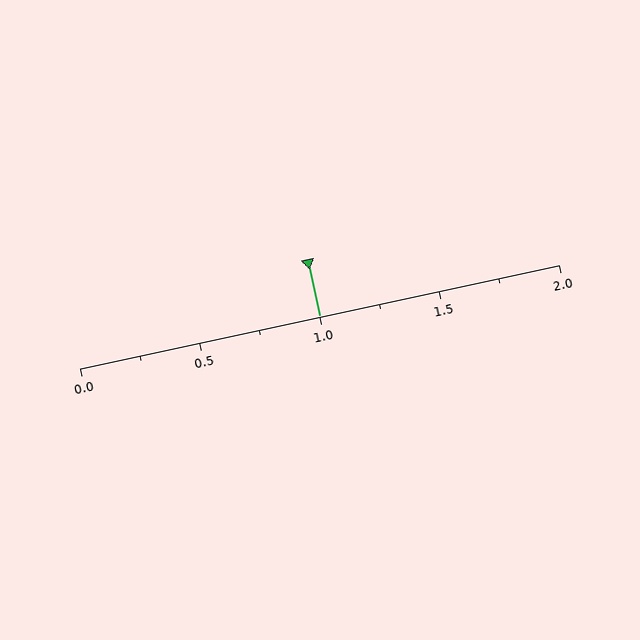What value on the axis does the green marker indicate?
The marker indicates approximately 1.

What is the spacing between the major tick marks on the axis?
The major ticks are spaced 0.5 apart.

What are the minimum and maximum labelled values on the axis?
The axis runs from 0.0 to 2.0.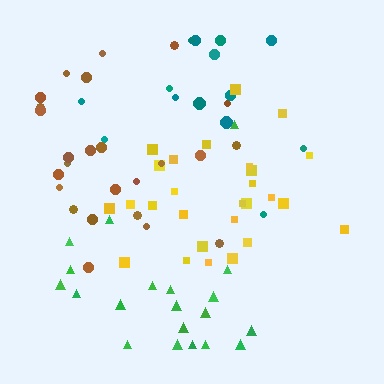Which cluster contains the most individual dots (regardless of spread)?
Yellow (27).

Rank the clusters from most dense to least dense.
yellow, brown, green, teal.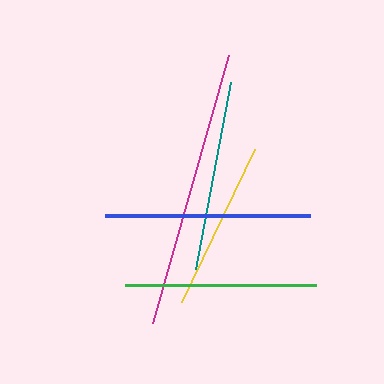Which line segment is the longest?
The magenta line is the longest at approximately 278 pixels.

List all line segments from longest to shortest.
From longest to shortest: magenta, blue, green, teal, yellow.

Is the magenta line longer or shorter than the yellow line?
The magenta line is longer than the yellow line.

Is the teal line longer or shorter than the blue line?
The blue line is longer than the teal line.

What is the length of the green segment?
The green segment is approximately 191 pixels long.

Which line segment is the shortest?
The yellow line is the shortest at approximately 170 pixels.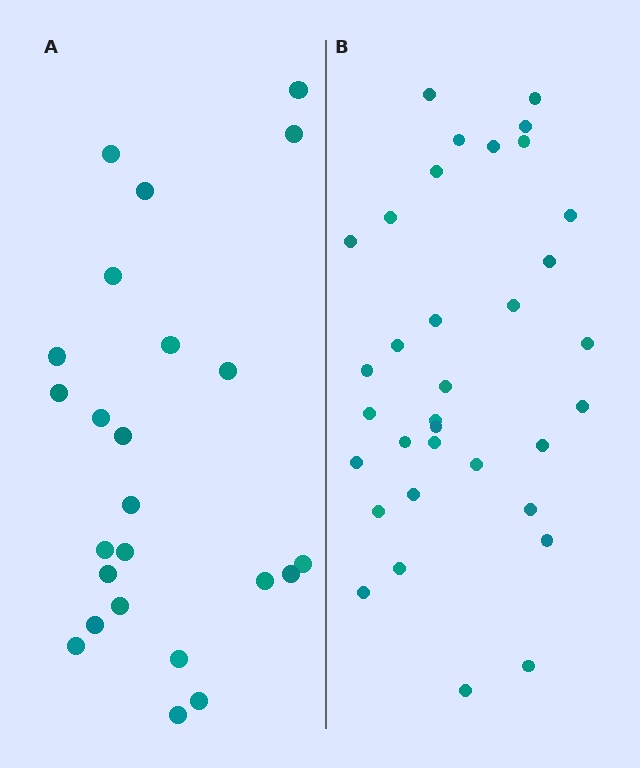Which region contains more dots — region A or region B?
Region B (the right region) has more dots.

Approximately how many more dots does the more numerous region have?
Region B has roughly 10 or so more dots than region A.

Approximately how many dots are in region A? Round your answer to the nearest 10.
About 20 dots. (The exact count is 24, which rounds to 20.)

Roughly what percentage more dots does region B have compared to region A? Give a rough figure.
About 40% more.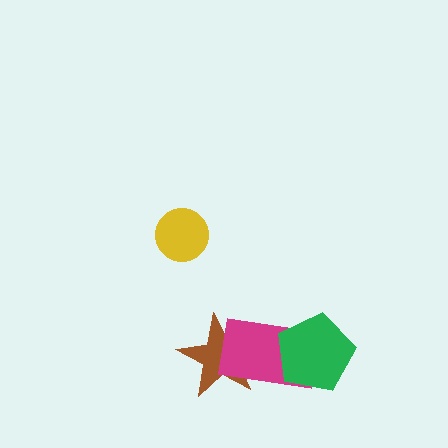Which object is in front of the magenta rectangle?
The green pentagon is in front of the magenta rectangle.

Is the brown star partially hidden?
Yes, it is partially covered by another shape.